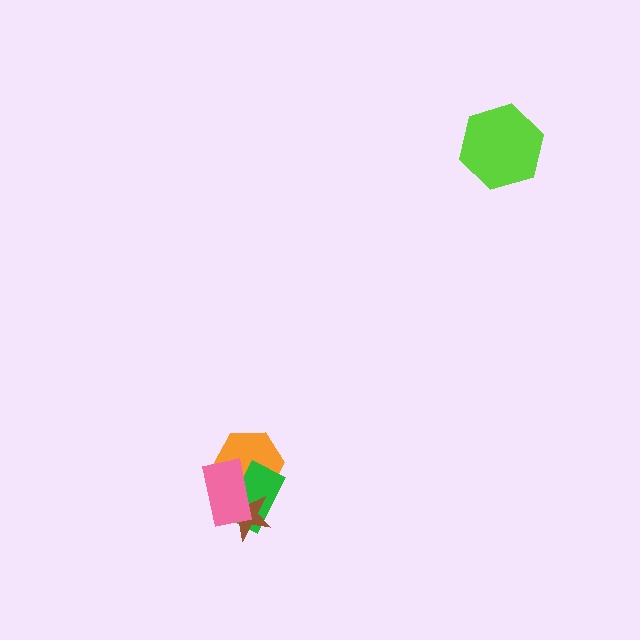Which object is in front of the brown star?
The pink rectangle is in front of the brown star.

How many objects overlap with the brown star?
3 objects overlap with the brown star.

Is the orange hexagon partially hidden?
Yes, it is partially covered by another shape.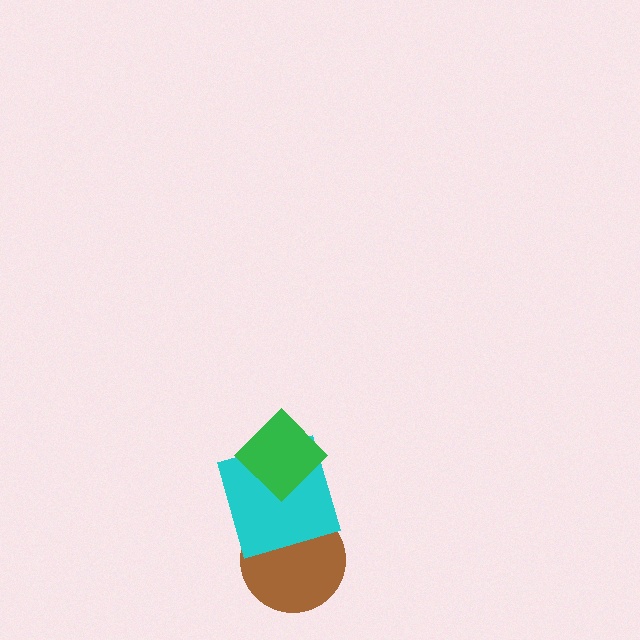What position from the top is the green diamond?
The green diamond is 1st from the top.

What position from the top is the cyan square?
The cyan square is 2nd from the top.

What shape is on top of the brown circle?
The cyan square is on top of the brown circle.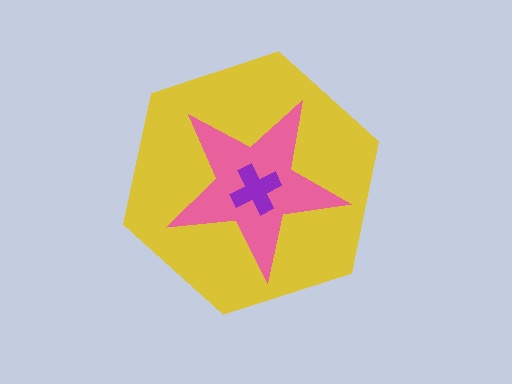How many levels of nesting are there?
3.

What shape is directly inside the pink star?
The purple cross.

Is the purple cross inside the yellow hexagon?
Yes.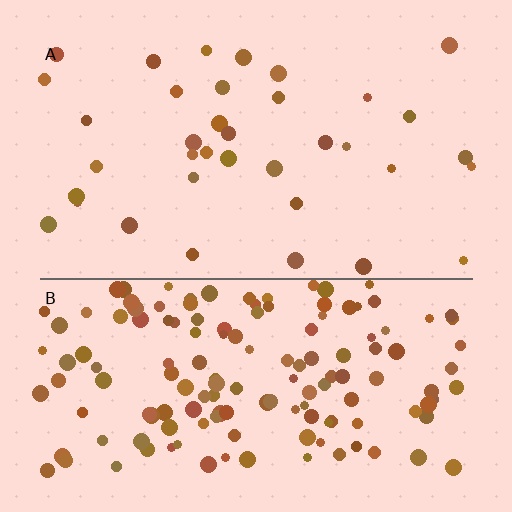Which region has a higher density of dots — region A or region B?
B (the bottom).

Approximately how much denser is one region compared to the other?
Approximately 3.9× — region B over region A.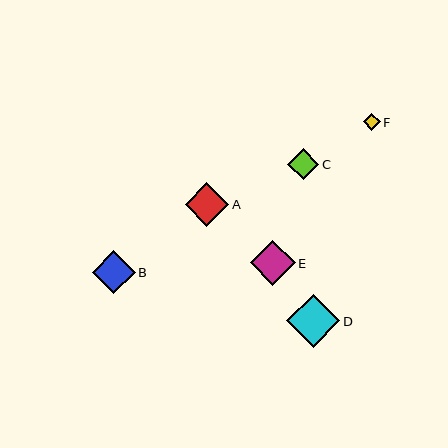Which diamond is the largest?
Diamond D is the largest with a size of approximately 53 pixels.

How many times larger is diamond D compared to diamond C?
Diamond D is approximately 1.7 times the size of diamond C.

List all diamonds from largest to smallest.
From largest to smallest: D, E, A, B, C, F.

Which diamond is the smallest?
Diamond F is the smallest with a size of approximately 17 pixels.